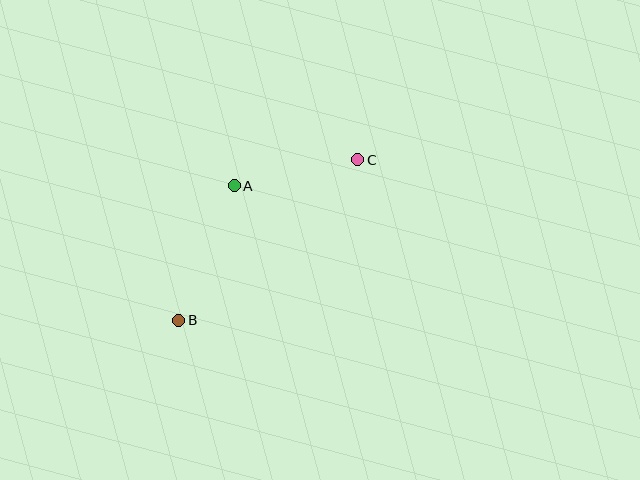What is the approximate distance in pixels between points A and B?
The distance between A and B is approximately 145 pixels.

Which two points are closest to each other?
Points A and C are closest to each other.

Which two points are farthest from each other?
Points B and C are farthest from each other.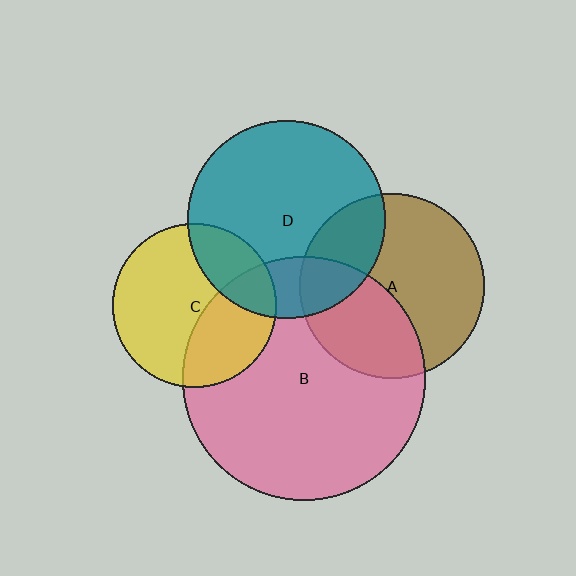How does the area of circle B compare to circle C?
Approximately 2.2 times.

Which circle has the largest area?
Circle B (pink).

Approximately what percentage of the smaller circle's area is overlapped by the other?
Approximately 20%.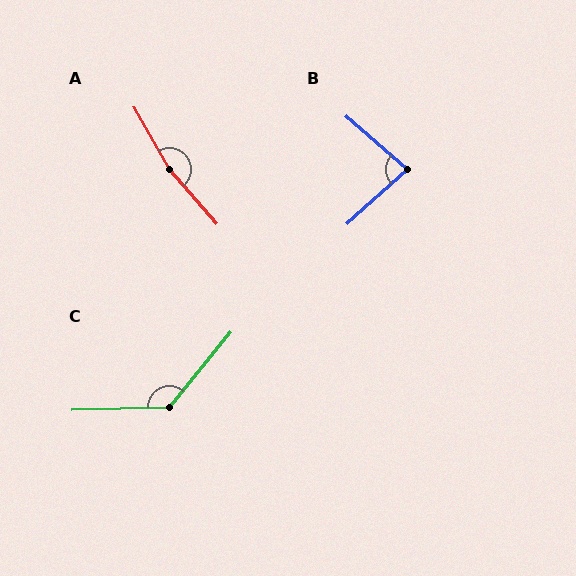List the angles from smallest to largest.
B (84°), C (131°), A (168°).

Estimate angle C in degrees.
Approximately 131 degrees.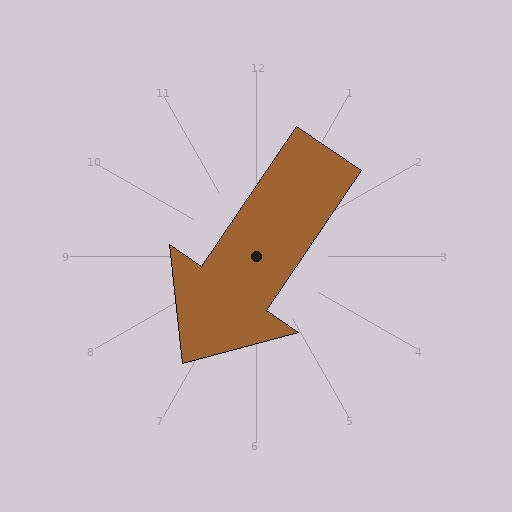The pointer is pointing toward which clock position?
Roughly 7 o'clock.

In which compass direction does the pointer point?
Southwest.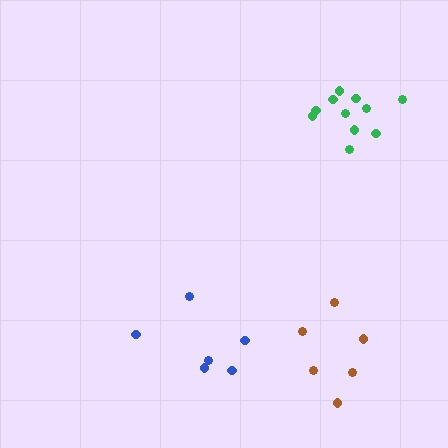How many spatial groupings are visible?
There are 3 spatial groupings.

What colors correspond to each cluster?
The clusters are colored: brown, blue, green.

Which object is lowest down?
The blue cluster is bottommost.